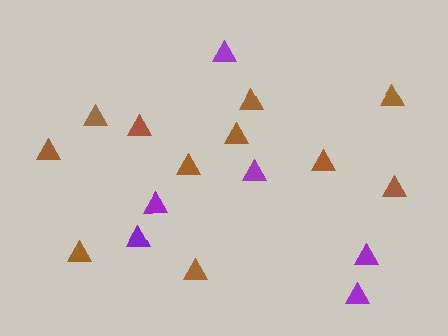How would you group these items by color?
There are 2 groups: one group of brown triangles (11) and one group of purple triangles (6).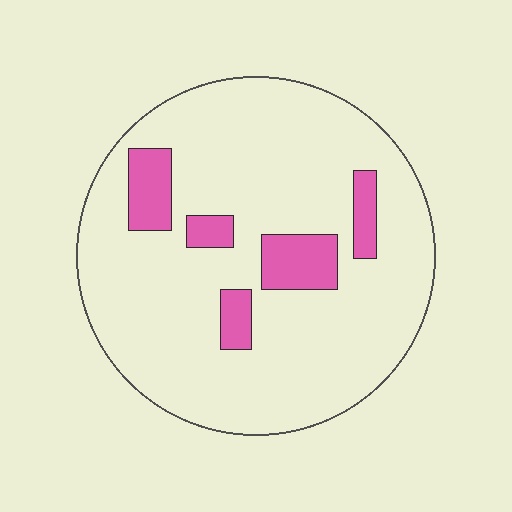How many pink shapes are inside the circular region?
5.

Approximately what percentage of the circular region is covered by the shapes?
Approximately 15%.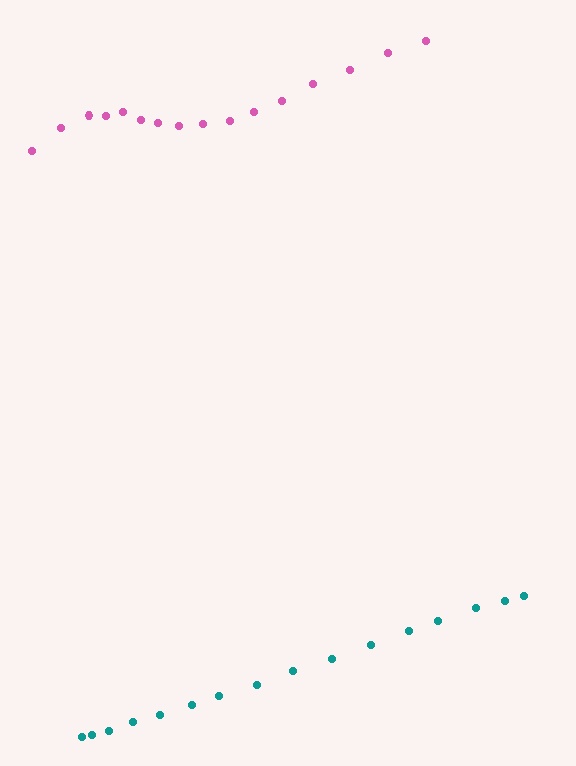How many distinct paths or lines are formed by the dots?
There are 2 distinct paths.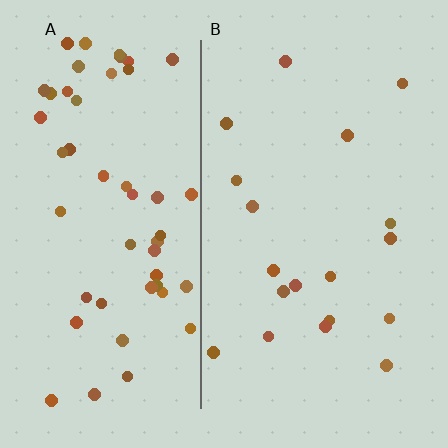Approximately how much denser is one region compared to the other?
Approximately 2.9× — region A over region B.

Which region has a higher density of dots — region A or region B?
A (the left).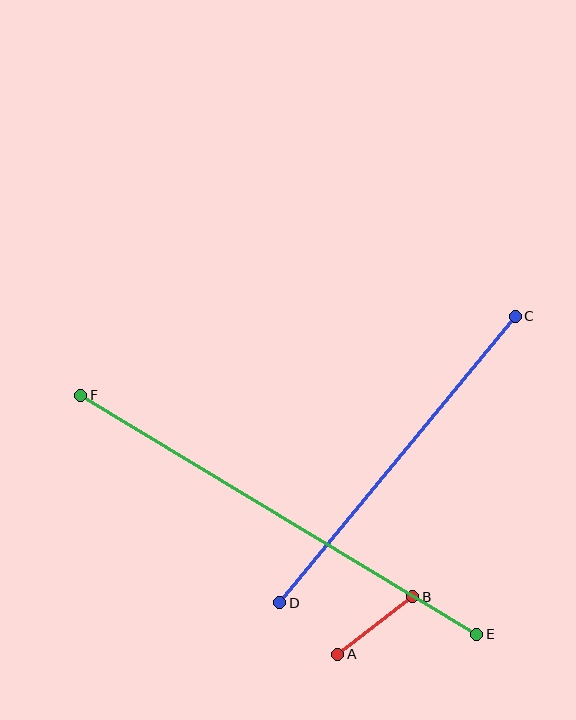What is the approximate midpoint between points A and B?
The midpoint is at approximately (375, 625) pixels.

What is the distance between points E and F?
The distance is approximately 462 pixels.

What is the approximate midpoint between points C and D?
The midpoint is at approximately (398, 460) pixels.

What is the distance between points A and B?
The distance is approximately 95 pixels.